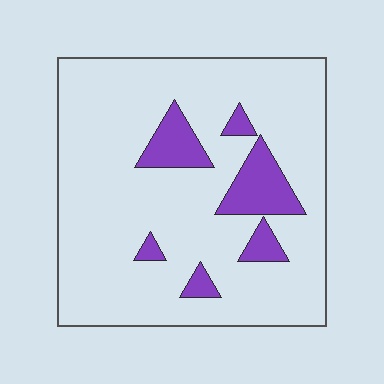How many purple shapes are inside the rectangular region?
6.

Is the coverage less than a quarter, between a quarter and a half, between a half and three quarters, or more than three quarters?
Less than a quarter.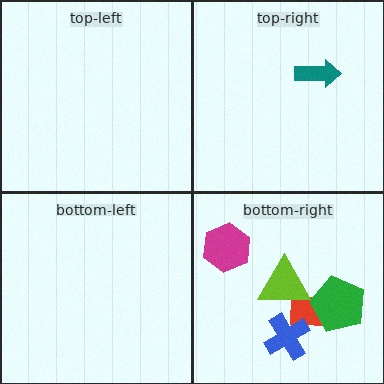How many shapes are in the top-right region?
1.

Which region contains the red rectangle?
The bottom-right region.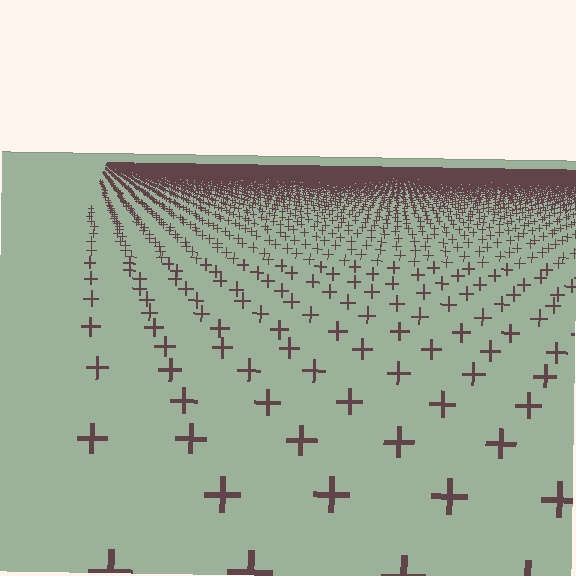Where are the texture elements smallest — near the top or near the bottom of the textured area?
Near the top.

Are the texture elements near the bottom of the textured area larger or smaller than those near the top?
Larger. Near the bottom, elements are closer to the viewer and appear at a bigger on-screen size.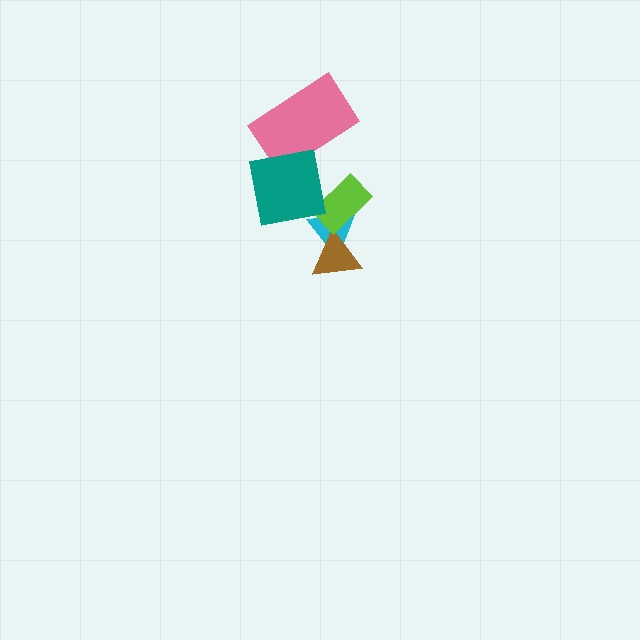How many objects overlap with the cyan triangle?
2 objects overlap with the cyan triangle.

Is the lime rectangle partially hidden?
No, no other shape covers it.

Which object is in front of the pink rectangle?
The teal square is in front of the pink rectangle.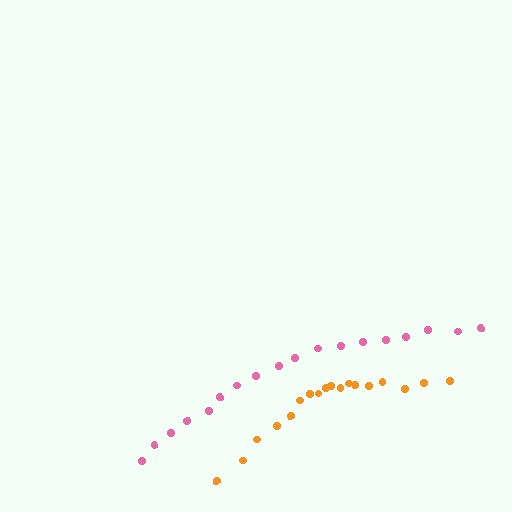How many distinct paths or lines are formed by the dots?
There are 2 distinct paths.